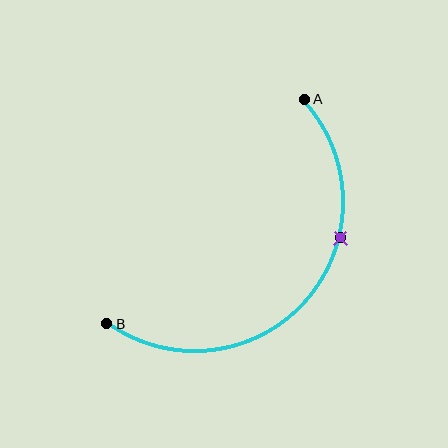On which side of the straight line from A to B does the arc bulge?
The arc bulges below and to the right of the straight line connecting A and B.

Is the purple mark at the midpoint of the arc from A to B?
No. The purple mark lies on the arc but is closer to endpoint A. The arc midpoint would be at the point on the curve equidistant along the arc from both A and B.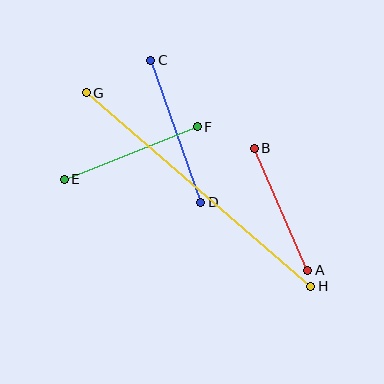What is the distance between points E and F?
The distance is approximately 143 pixels.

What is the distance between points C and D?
The distance is approximately 151 pixels.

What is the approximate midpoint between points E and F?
The midpoint is at approximately (131, 153) pixels.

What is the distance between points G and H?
The distance is approximately 296 pixels.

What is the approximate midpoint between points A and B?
The midpoint is at approximately (281, 209) pixels.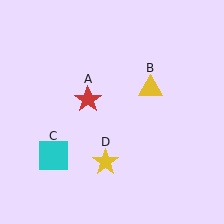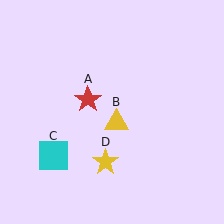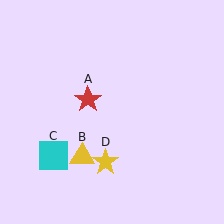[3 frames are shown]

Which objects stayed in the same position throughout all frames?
Red star (object A) and cyan square (object C) and yellow star (object D) remained stationary.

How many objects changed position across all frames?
1 object changed position: yellow triangle (object B).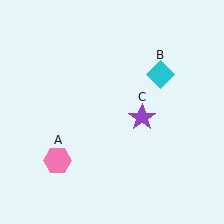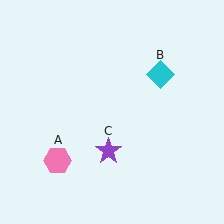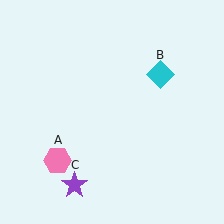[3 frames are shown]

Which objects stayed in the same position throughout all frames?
Pink hexagon (object A) and cyan diamond (object B) remained stationary.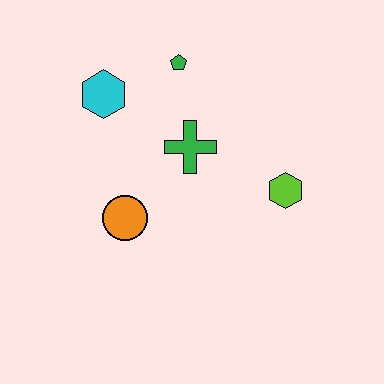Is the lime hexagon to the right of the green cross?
Yes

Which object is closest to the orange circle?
The green cross is closest to the orange circle.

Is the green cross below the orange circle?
No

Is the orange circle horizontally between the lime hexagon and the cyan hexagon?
Yes